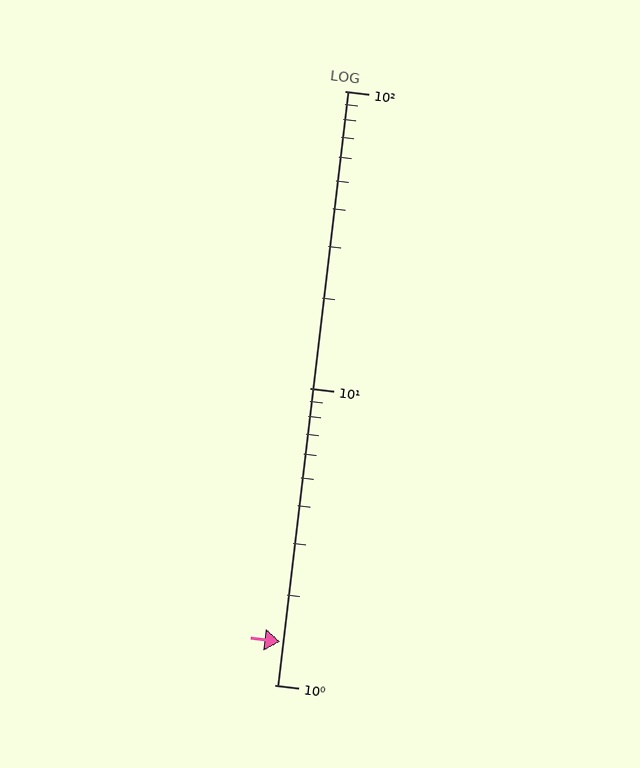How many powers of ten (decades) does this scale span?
The scale spans 2 decades, from 1 to 100.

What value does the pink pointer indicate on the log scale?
The pointer indicates approximately 1.4.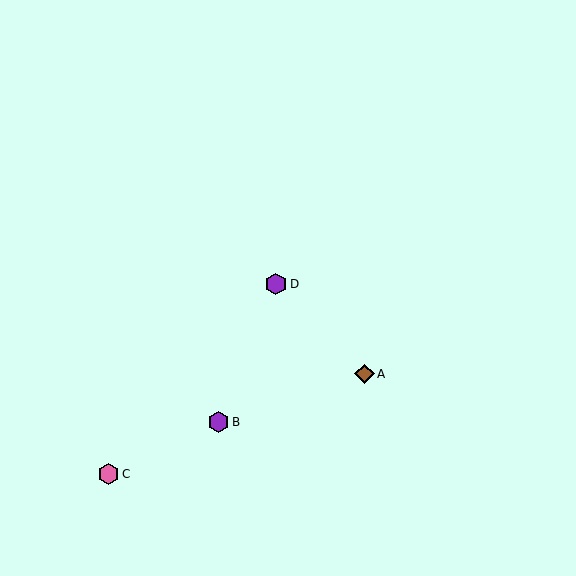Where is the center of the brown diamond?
The center of the brown diamond is at (364, 374).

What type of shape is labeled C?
Shape C is a pink hexagon.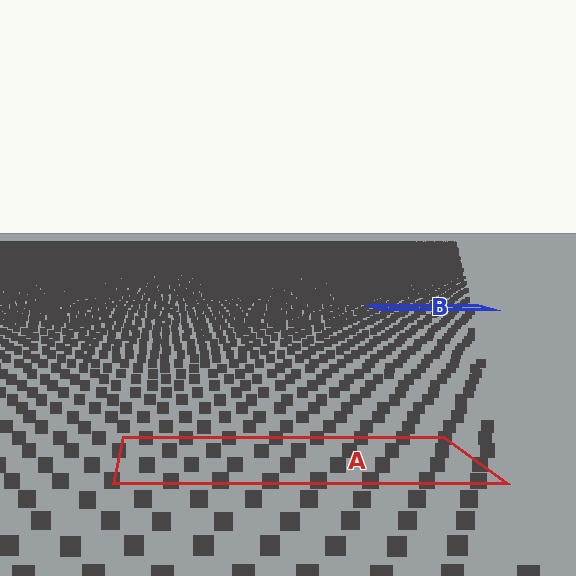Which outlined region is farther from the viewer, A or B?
Region B is farther from the viewer — the texture elements inside it appear smaller and more densely packed.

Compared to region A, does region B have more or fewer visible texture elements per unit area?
Region B has more texture elements per unit area — they are packed more densely because it is farther away.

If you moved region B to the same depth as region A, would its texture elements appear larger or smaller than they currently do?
They would appear larger. At a closer depth, the same texture elements are projected at a bigger on-screen size.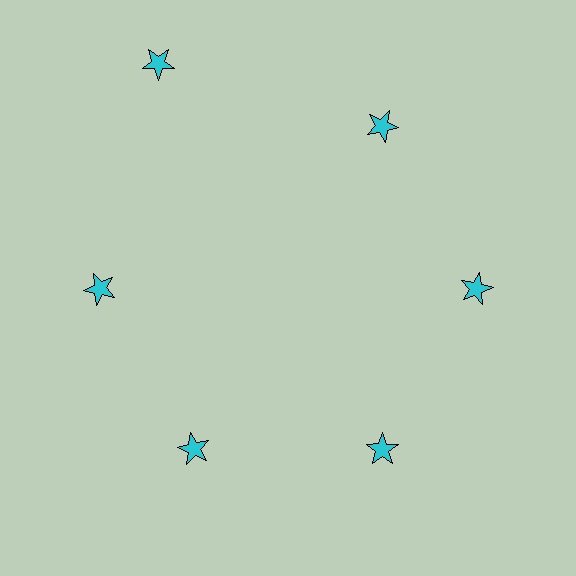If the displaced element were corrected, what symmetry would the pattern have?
It would have 6-fold rotational symmetry — the pattern would map onto itself every 60 degrees.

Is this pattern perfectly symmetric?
No. The 6 cyan stars are arranged in a ring, but one element near the 11 o'clock position is pushed outward from the center, breaking the 6-fold rotational symmetry.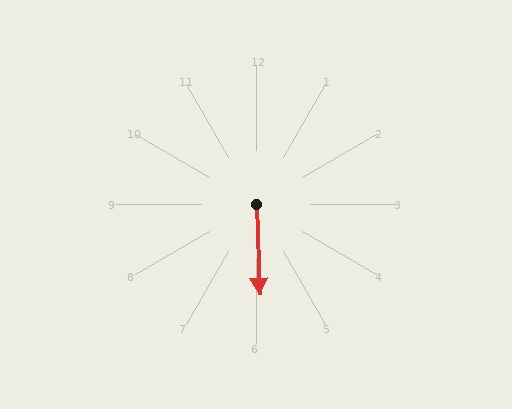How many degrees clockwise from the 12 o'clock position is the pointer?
Approximately 178 degrees.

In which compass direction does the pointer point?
South.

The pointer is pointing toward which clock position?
Roughly 6 o'clock.